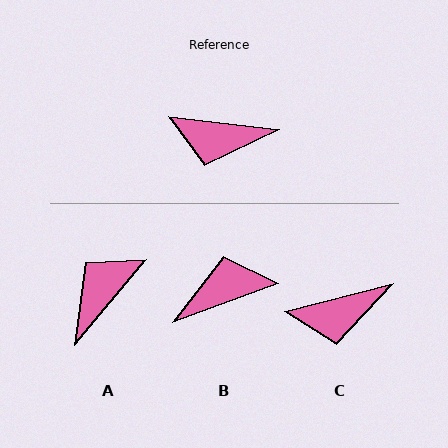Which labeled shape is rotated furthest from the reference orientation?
B, about 153 degrees away.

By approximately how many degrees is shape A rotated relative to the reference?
Approximately 123 degrees clockwise.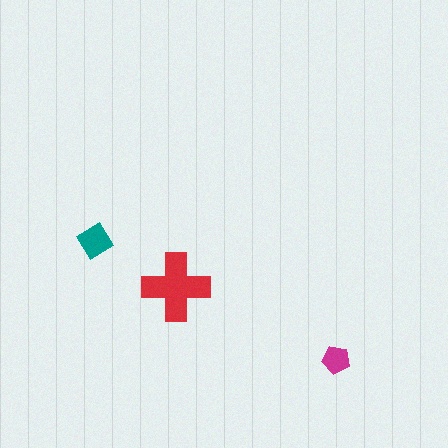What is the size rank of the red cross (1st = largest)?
1st.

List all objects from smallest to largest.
The magenta pentagon, the teal diamond, the red cross.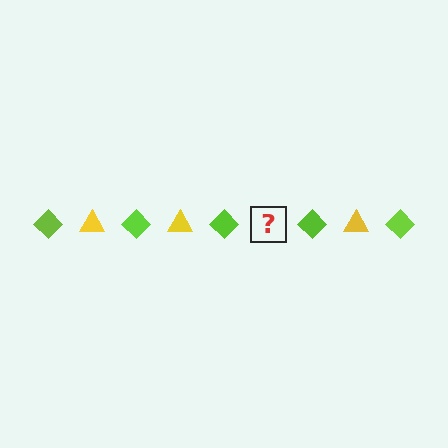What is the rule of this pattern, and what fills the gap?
The rule is that the pattern alternates between lime diamond and yellow triangle. The gap should be filled with a yellow triangle.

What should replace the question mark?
The question mark should be replaced with a yellow triangle.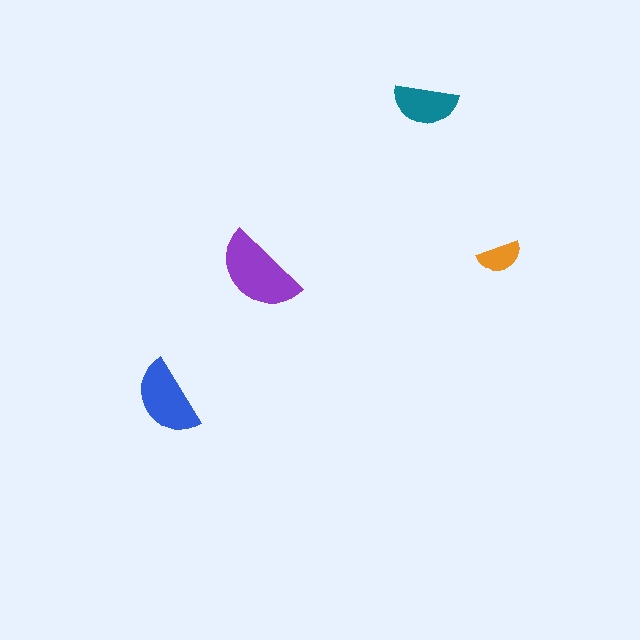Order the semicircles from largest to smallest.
the purple one, the blue one, the teal one, the orange one.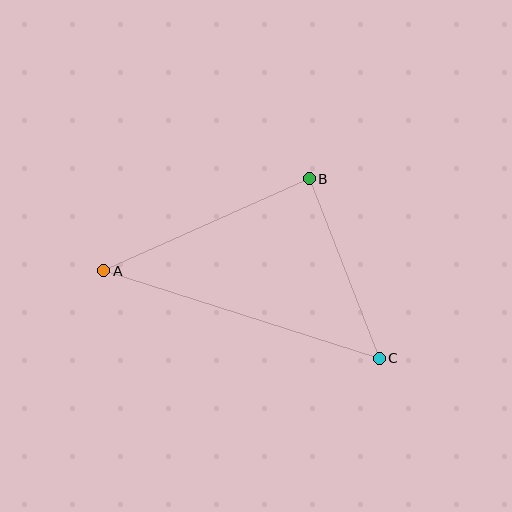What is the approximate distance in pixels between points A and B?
The distance between A and B is approximately 225 pixels.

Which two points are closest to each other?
Points B and C are closest to each other.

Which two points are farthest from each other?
Points A and C are farthest from each other.